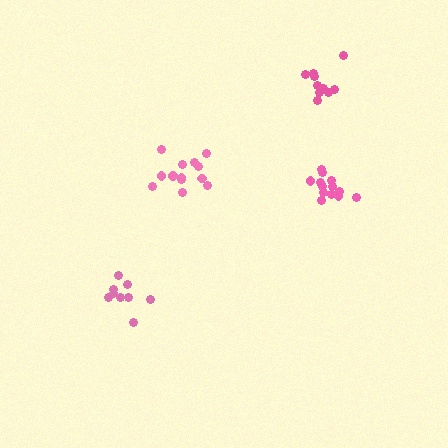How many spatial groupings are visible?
There are 4 spatial groupings.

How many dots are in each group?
Group 1: 13 dots, Group 2: 9 dots, Group 3: 10 dots, Group 4: 13 dots (45 total).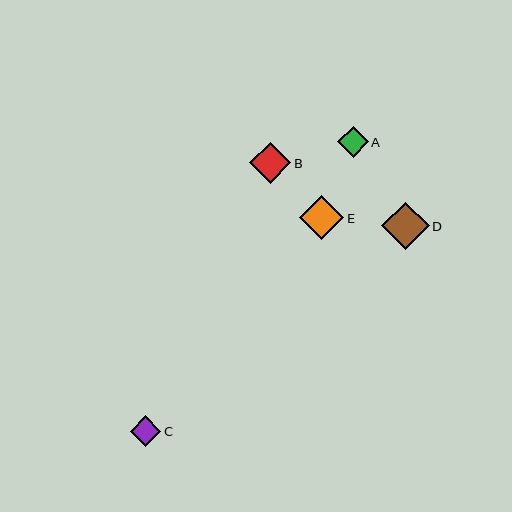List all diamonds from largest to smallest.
From largest to smallest: D, E, B, A, C.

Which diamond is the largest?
Diamond D is the largest with a size of approximately 47 pixels.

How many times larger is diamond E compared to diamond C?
Diamond E is approximately 1.5 times the size of diamond C.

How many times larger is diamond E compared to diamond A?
Diamond E is approximately 1.4 times the size of diamond A.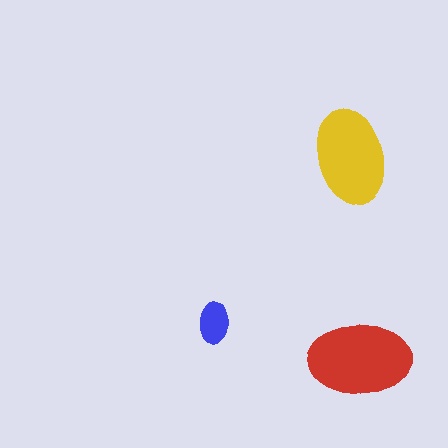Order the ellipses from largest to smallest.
the red one, the yellow one, the blue one.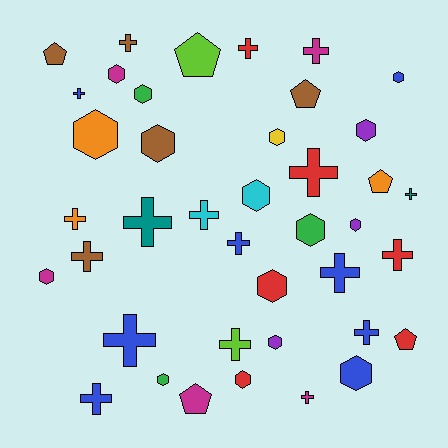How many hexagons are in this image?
There are 16 hexagons.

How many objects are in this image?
There are 40 objects.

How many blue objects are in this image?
There are 8 blue objects.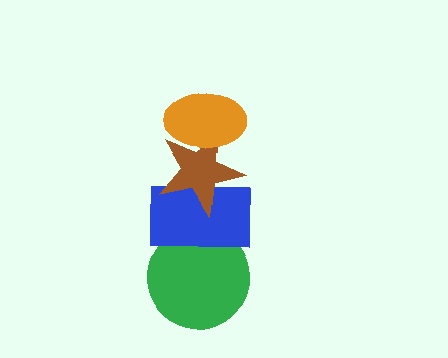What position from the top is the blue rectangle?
The blue rectangle is 3rd from the top.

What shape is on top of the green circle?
The blue rectangle is on top of the green circle.